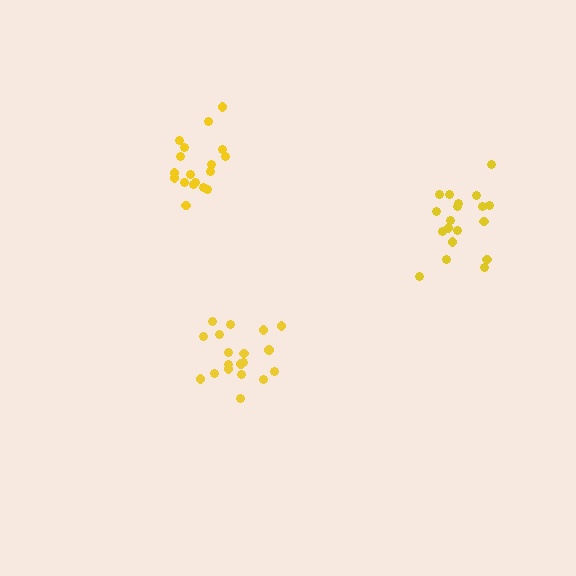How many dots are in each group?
Group 1: 19 dots, Group 2: 18 dots, Group 3: 19 dots (56 total).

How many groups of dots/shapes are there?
There are 3 groups.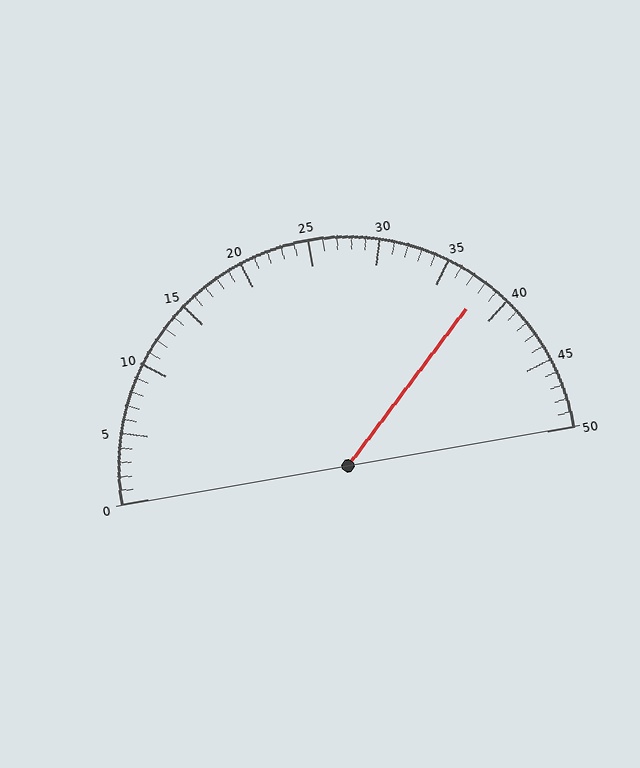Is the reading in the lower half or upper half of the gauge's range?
The reading is in the upper half of the range (0 to 50).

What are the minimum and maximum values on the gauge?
The gauge ranges from 0 to 50.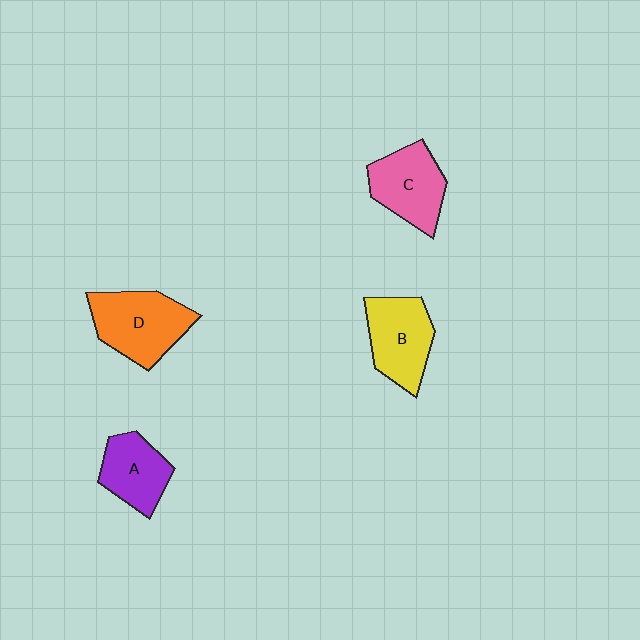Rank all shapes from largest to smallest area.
From largest to smallest: D (orange), B (yellow), C (pink), A (purple).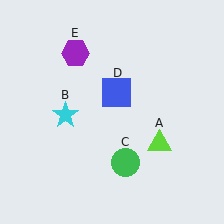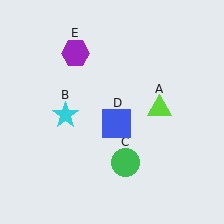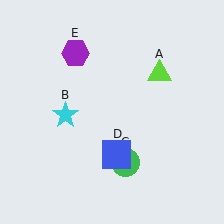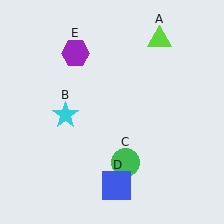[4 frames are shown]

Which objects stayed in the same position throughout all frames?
Cyan star (object B) and green circle (object C) and purple hexagon (object E) remained stationary.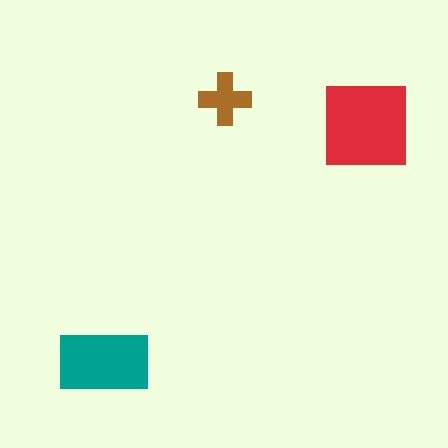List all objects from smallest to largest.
The brown cross, the teal rectangle, the red square.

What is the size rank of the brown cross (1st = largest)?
3rd.